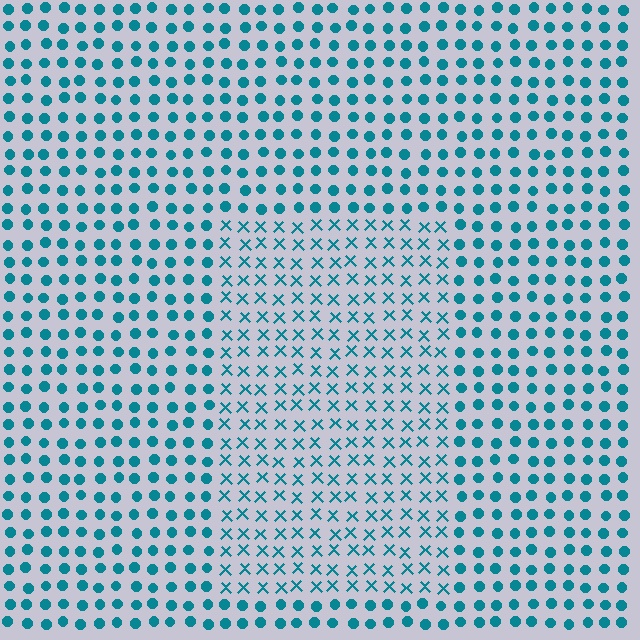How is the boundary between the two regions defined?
The boundary is defined by a change in element shape: X marks inside vs. circles outside. All elements share the same color and spacing.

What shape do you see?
I see a rectangle.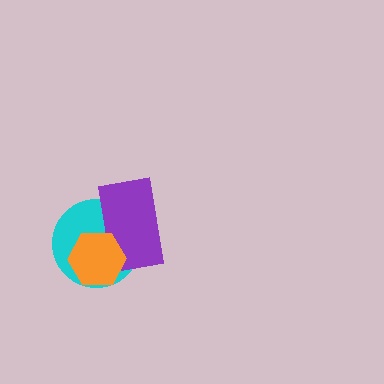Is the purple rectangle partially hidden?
Yes, it is partially covered by another shape.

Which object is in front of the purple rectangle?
The orange hexagon is in front of the purple rectangle.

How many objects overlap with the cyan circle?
2 objects overlap with the cyan circle.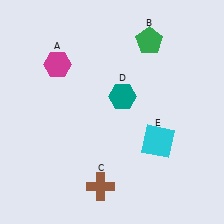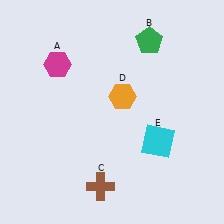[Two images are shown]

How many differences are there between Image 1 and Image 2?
There is 1 difference between the two images.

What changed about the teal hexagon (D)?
In Image 1, D is teal. In Image 2, it changed to orange.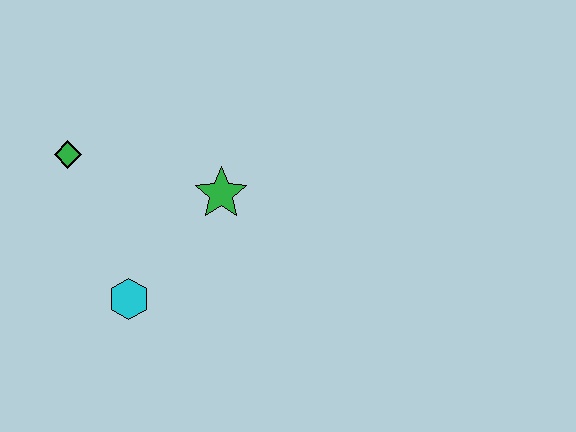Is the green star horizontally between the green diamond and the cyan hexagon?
No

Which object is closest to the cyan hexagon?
The green star is closest to the cyan hexagon.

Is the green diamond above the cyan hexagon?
Yes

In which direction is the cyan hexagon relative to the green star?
The cyan hexagon is below the green star.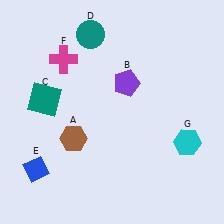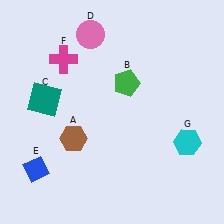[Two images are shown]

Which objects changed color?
B changed from purple to green. D changed from teal to pink.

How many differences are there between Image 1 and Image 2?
There are 2 differences between the two images.